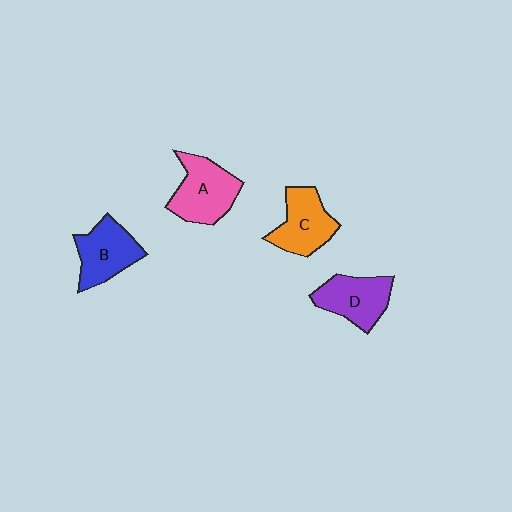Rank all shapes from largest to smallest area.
From largest to smallest: A (pink), B (blue), C (orange), D (purple).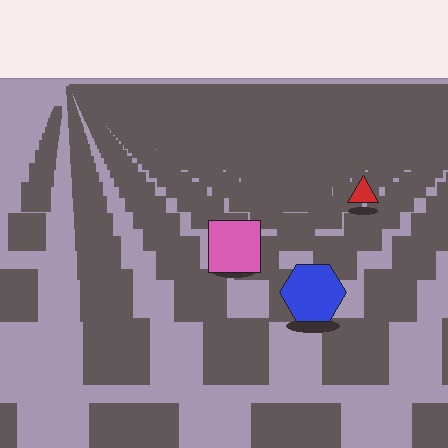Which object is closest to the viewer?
The blue hexagon is closest. The texture marks near it are larger and more spread out.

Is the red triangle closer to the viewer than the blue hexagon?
No. The blue hexagon is closer — you can tell from the texture gradient: the ground texture is coarser near it.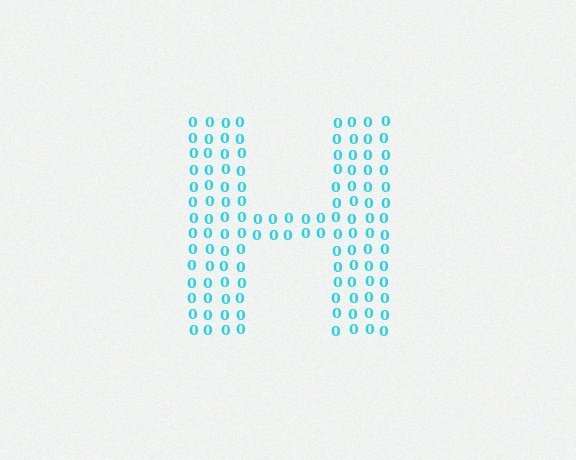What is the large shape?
The large shape is the letter H.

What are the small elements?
The small elements are digit 0's.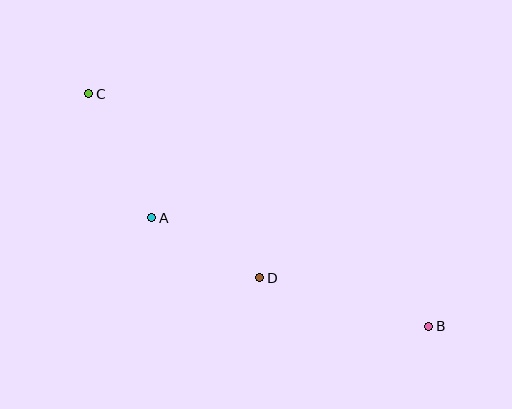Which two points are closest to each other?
Points A and D are closest to each other.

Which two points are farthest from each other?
Points B and C are farthest from each other.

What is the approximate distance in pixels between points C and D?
The distance between C and D is approximately 251 pixels.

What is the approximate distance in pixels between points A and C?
The distance between A and C is approximately 139 pixels.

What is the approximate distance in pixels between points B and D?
The distance between B and D is approximately 176 pixels.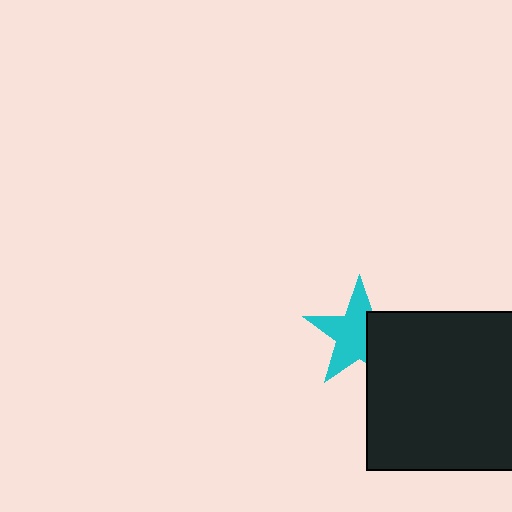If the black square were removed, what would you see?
You would see the complete cyan star.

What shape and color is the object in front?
The object in front is a black square.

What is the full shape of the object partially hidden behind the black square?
The partially hidden object is a cyan star.